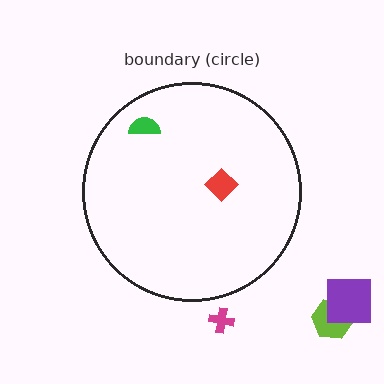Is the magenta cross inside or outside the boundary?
Outside.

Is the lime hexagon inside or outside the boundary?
Outside.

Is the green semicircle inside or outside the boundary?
Inside.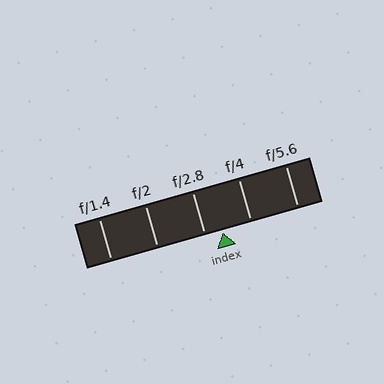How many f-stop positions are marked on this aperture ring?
There are 5 f-stop positions marked.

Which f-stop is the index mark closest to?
The index mark is closest to f/2.8.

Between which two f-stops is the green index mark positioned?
The index mark is between f/2.8 and f/4.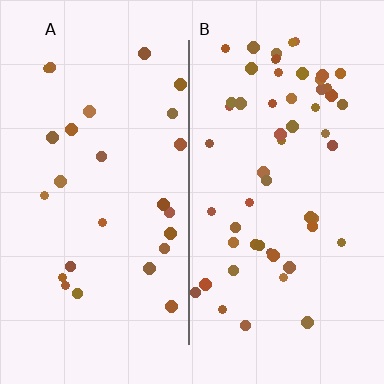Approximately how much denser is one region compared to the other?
Approximately 2.2× — region B over region A.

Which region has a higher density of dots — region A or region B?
B (the right).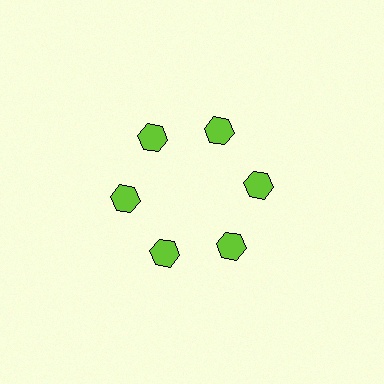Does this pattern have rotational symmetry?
Yes, this pattern has 6-fold rotational symmetry. It looks the same after rotating 60 degrees around the center.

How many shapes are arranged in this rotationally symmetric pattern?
There are 6 shapes, arranged in 6 groups of 1.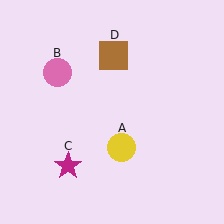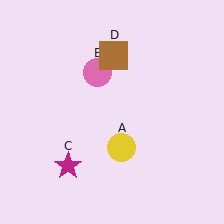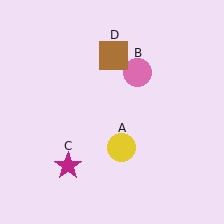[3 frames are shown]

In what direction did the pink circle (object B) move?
The pink circle (object B) moved right.